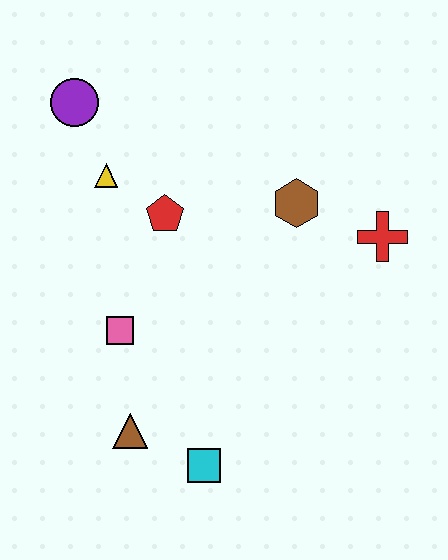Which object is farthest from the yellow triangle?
The cyan square is farthest from the yellow triangle.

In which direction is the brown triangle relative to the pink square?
The brown triangle is below the pink square.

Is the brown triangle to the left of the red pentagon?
Yes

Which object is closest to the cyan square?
The brown triangle is closest to the cyan square.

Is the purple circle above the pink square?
Yes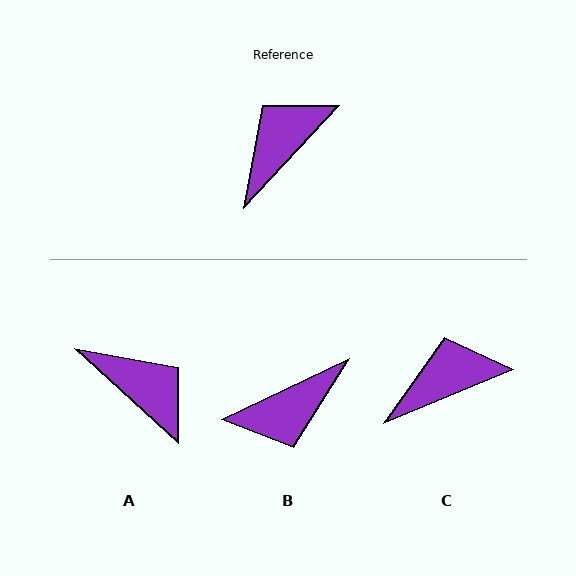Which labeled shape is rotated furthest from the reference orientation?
B, about 158 degrees away.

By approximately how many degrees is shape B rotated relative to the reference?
Approximately 158 degrees counter-clockwise.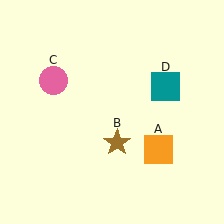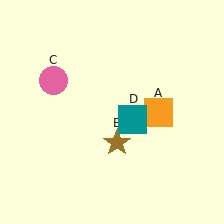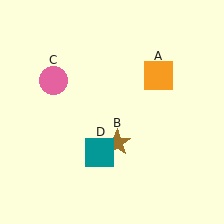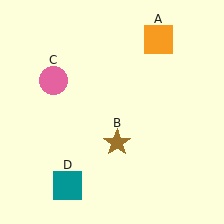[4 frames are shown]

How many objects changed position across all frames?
2 objects changed position: orange square (object A), teal square (object D).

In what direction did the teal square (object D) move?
The teal square (object D) moved down and to the left.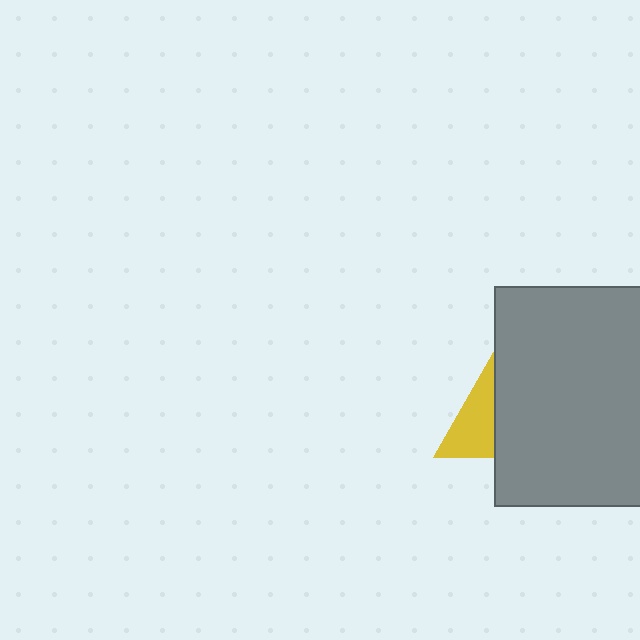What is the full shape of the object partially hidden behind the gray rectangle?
The partially hidden object is a yellow triangle.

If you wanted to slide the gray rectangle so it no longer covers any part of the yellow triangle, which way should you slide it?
Slide it right — that is the most direct way to separate the two shapes.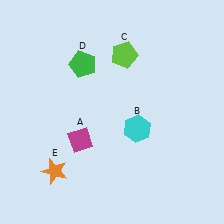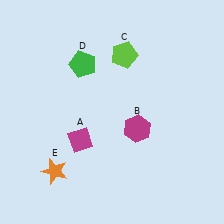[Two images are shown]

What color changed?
The hexagon (B) changed from cyan in Image 1 to magenta in Image 2.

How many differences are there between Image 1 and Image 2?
There is 1 difference between the two images.